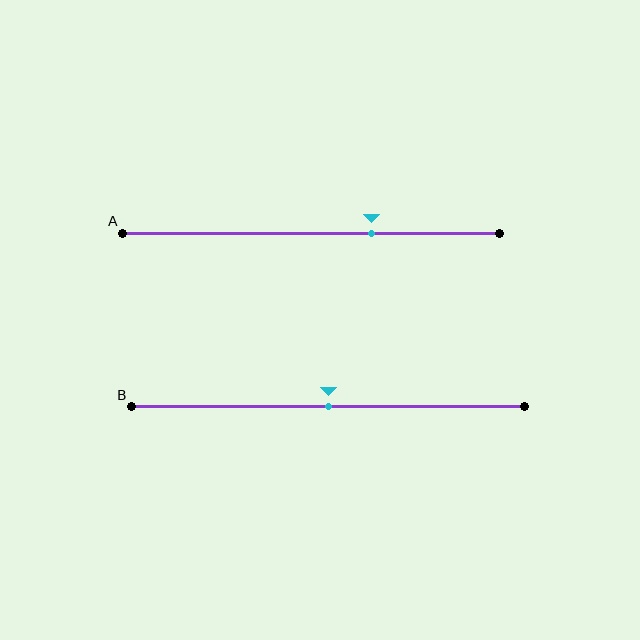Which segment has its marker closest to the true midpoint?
Segment B has its marker closest to the true midpoint.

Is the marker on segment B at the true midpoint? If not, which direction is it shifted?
Yes, the marker on segment B is at the true midpoint.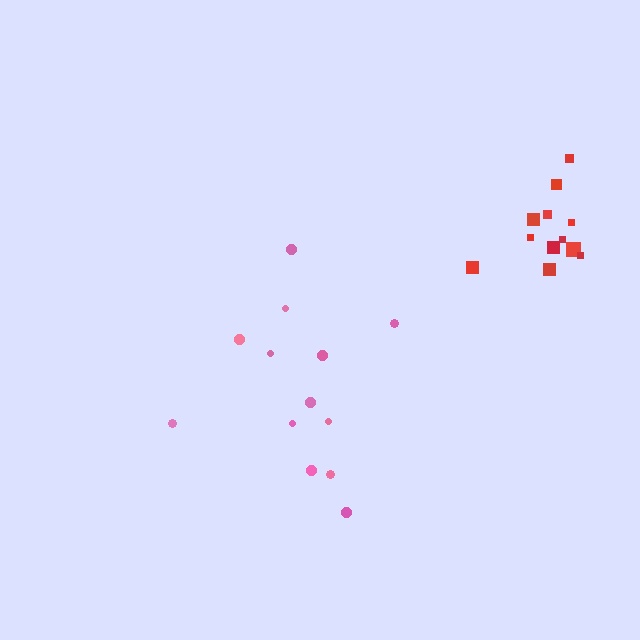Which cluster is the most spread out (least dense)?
Pink.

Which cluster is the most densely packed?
Red.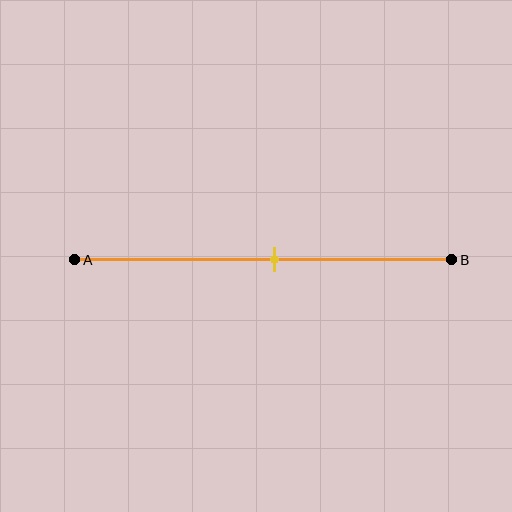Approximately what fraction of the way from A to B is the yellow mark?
The yellow mark is approximately 55% of the way from A to B.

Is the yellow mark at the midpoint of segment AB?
No, the mark is at about 55% from A, not at the 50% midpoint.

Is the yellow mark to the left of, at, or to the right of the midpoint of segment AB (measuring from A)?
The yellow mark is to the right of the midpoint of segment AB.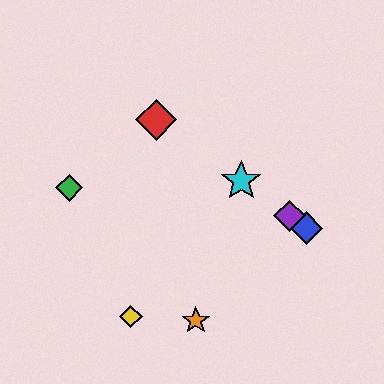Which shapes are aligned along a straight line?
The red diamond, the blue diamond, the purple diamond, the cyan star are aligned along a straight line.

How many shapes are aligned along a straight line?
4 shapes (the red diamond, the blue diamond, the purple diamond, the cyan star) are aligned along a straight line.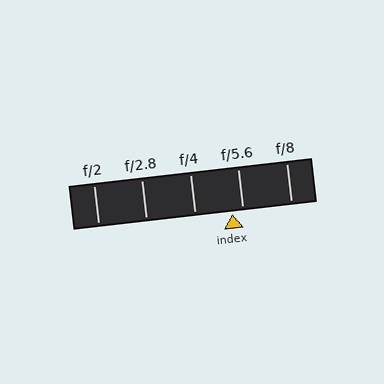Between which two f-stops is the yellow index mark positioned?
The index mark is between f/4 and f/5.6.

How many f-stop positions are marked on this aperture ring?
There are 5 f-stop positions marked.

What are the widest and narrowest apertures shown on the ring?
The widest aperture shown is f/2 and the narrowest is f/8.